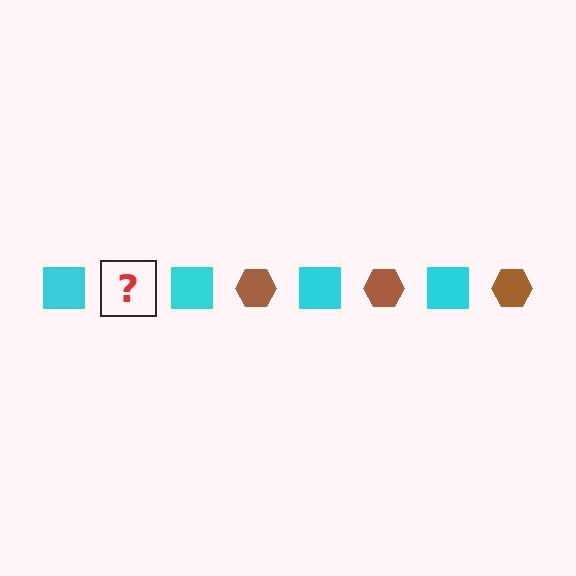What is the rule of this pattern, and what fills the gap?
The rule is that the pattern alternates between cyan square and brown hexagon. The gap should be filled with a brown hexagon.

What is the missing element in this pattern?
The missing element is a brown hexagon.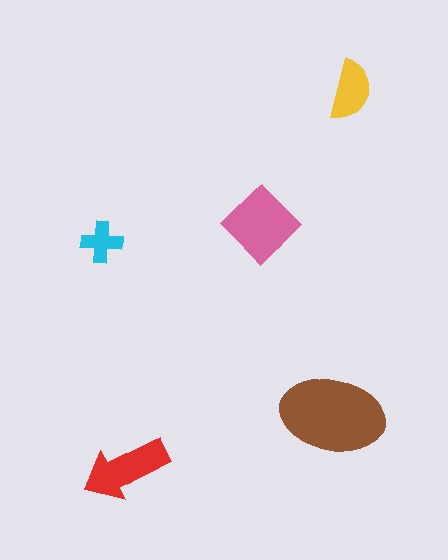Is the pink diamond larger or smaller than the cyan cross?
Larger.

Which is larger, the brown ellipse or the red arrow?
The brown ellipse.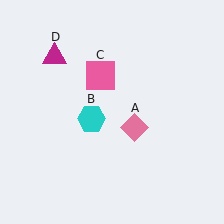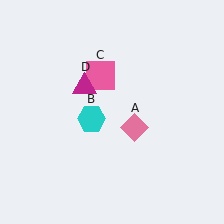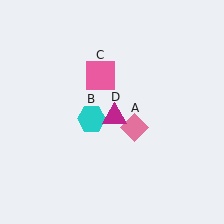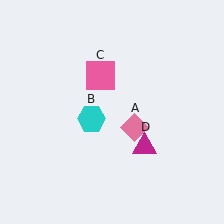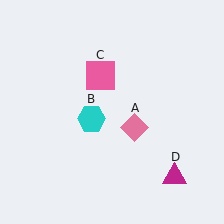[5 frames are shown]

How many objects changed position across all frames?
1 object changed position: magenta triangle (object D).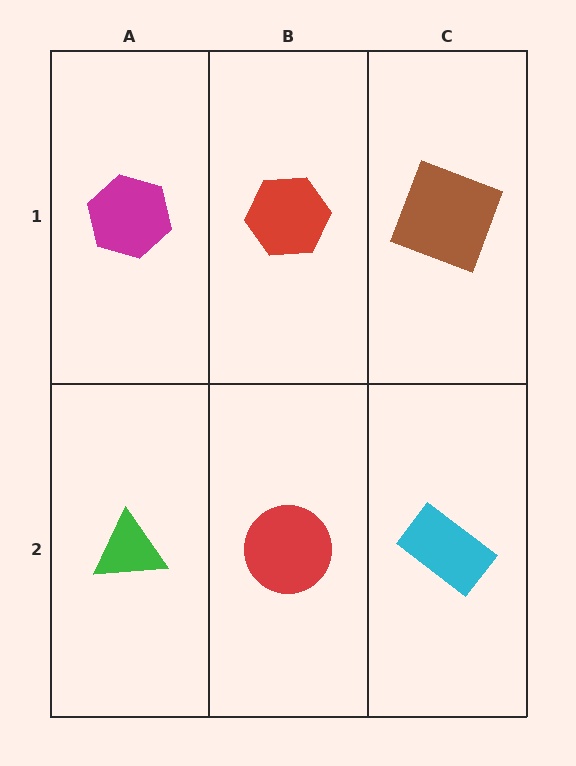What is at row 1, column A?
A magenta hexagon.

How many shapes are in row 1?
3 shapes.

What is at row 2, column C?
A cyan rectangle.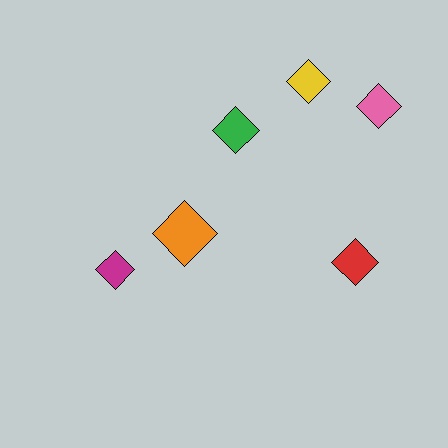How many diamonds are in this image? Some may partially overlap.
There are 6 diamonds.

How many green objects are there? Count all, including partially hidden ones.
There is 1 green object.